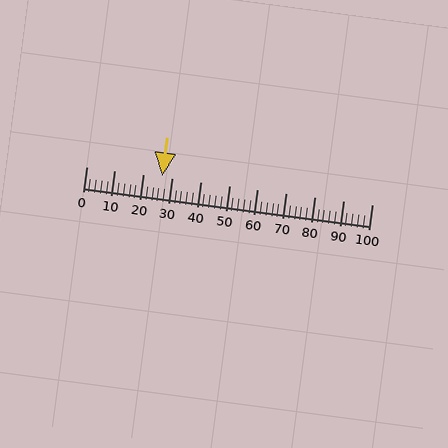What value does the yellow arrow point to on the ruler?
The yellow arrow points to approximately 27.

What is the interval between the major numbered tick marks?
The major tick marks are spaced 10 units apart.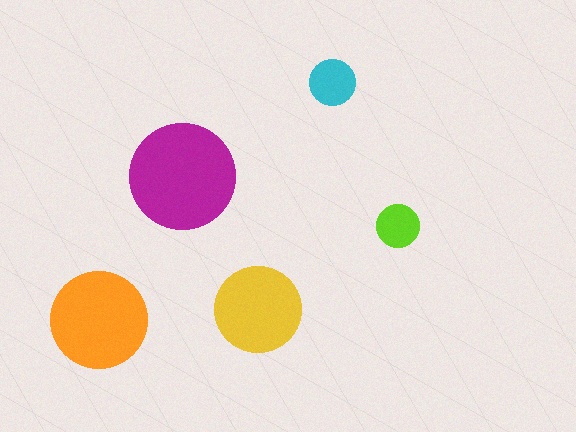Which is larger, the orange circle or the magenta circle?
The magenta one.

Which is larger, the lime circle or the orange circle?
The orange one.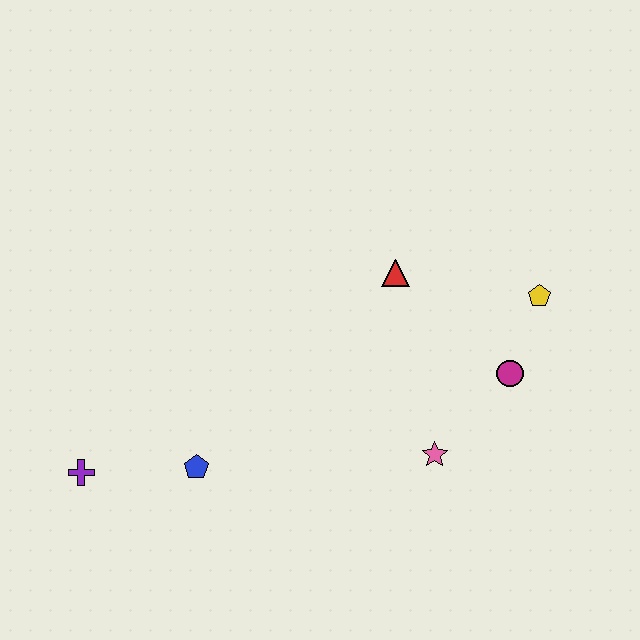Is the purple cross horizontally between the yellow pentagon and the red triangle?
No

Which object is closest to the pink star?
The magenta circle is closest to the pink star.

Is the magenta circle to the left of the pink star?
No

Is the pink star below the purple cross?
No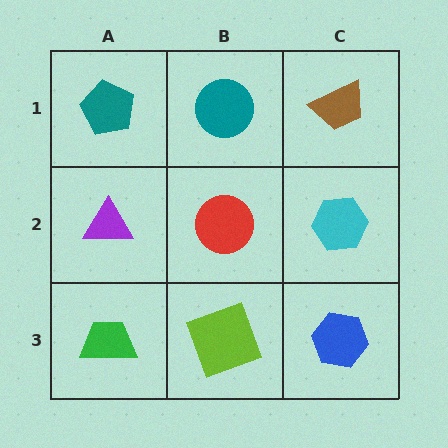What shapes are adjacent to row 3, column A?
A purple triangle (row 2, column A), a lime square (row 3, column B).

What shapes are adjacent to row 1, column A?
A purple triangle (row 2, column A), a teal circle (row 1, column B).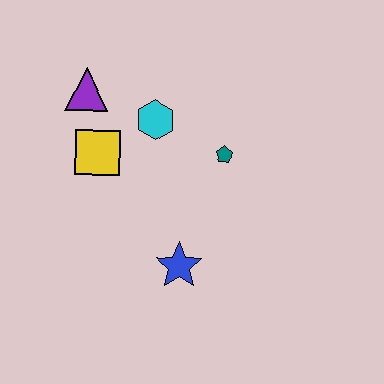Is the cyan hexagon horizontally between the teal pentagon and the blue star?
No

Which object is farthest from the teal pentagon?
The purple triangle is farthest from the teal pentagon.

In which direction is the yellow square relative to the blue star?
The yellow square is above the blue star.